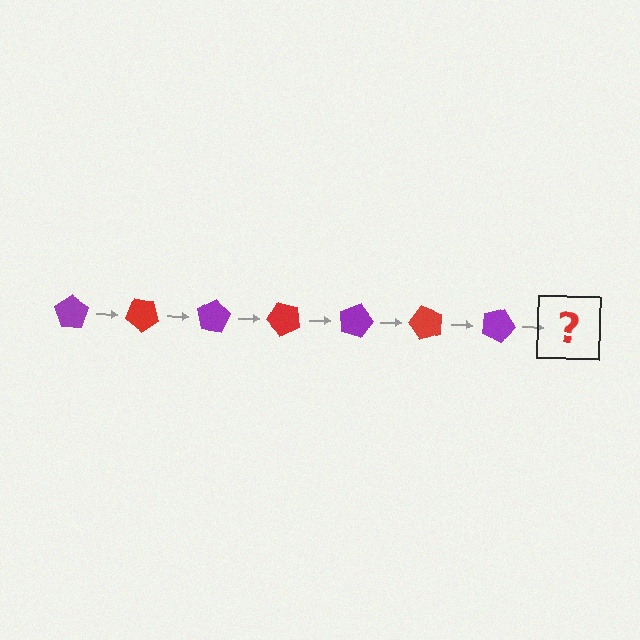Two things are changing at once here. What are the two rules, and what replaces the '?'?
The two rules are that it rotates 40 degrees each step and the color cycles through purple and red. The '?' should be a red pentagon, rotated 280 degrees from the start.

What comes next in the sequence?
The next element should be a red pentagon, rotated 280 degrees from the start.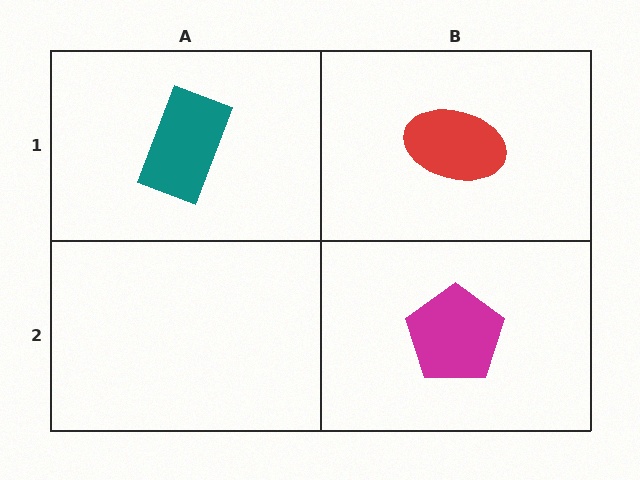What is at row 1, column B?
A red ellipse.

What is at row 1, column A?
A teal rectangle.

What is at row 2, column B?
A magenta pentagon.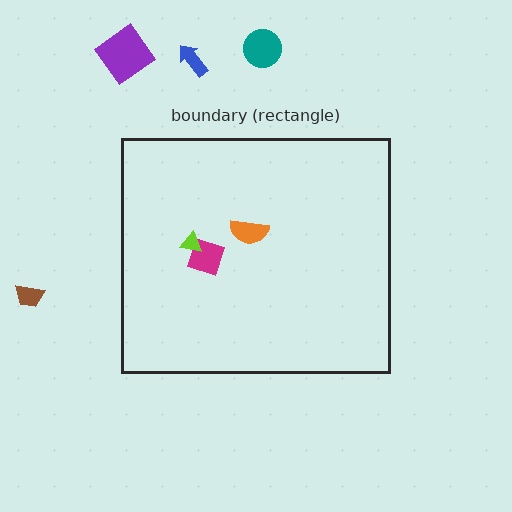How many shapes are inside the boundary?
3 inside, 4 outside.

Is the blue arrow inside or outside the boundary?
Outside.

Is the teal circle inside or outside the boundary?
Outside.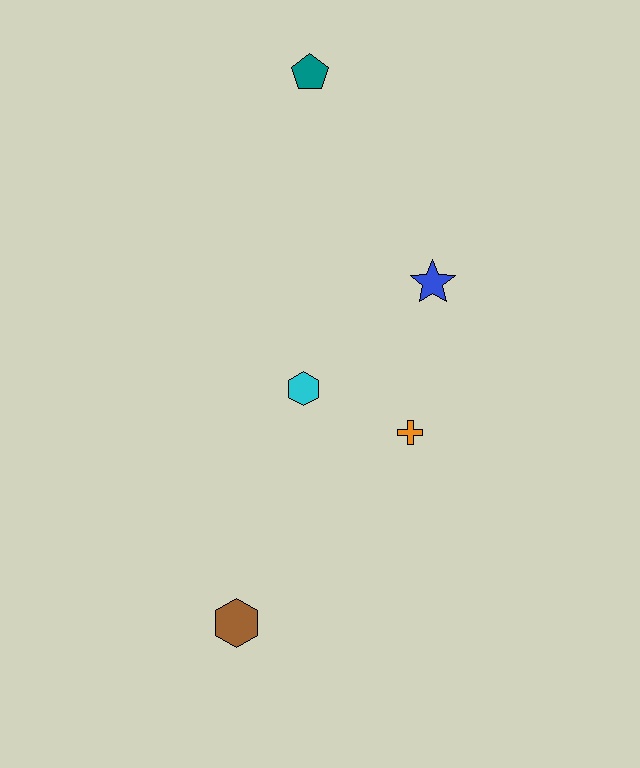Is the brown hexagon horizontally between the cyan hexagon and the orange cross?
No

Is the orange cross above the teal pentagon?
No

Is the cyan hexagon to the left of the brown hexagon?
No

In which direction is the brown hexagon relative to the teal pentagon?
The brown hexagon is below the teal pentagon.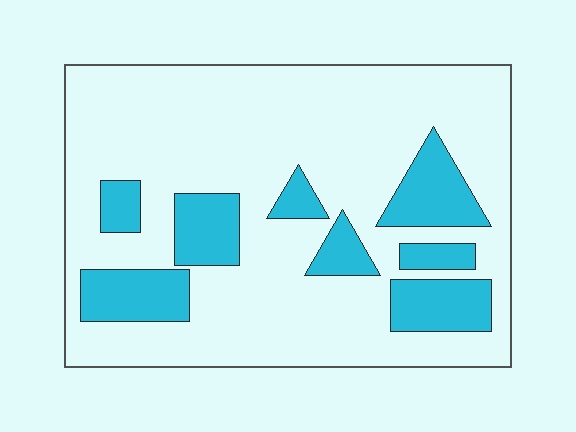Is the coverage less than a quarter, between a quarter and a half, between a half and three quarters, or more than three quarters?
Less than a quarter.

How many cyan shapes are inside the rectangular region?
8.